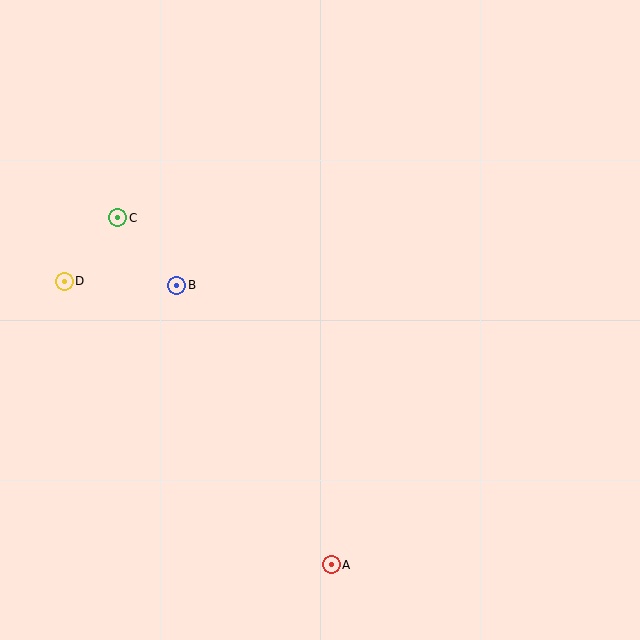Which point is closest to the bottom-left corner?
Point A is closest to the bottom-left corner.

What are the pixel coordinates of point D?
Point D is at (64, 281).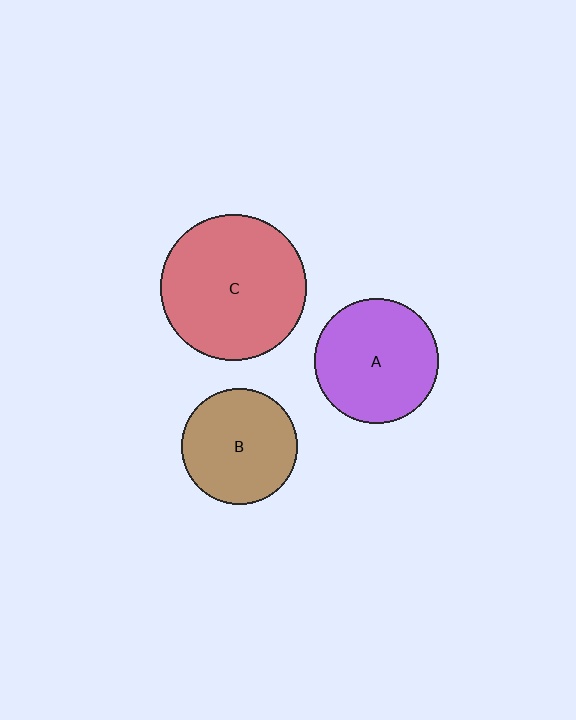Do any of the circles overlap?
No, none of the circles overlap.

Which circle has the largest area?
Circle C (red).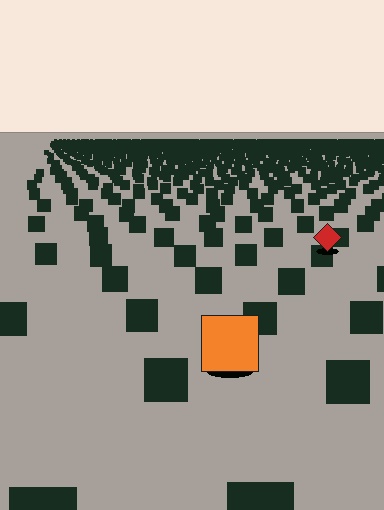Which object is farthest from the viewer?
The red diamond is farthest from the viewer. It appears smaller and the ground texture around it is denser.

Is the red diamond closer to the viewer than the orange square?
No. The orange square is closer — you can tell from the texture gradient: the ground texture is coarser near it.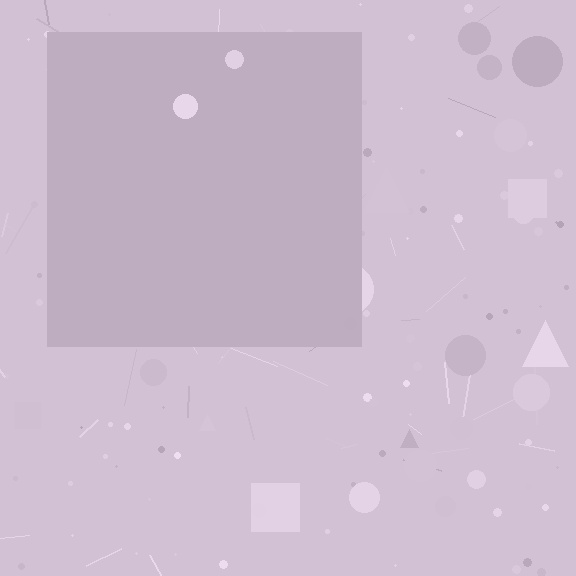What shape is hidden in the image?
A square is hidden in the image.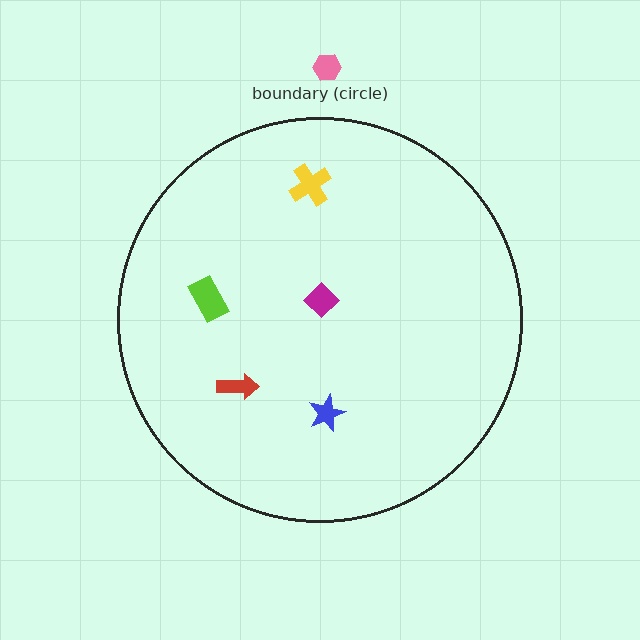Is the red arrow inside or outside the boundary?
Inside.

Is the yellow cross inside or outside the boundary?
Inside.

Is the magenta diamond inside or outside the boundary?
Inside.